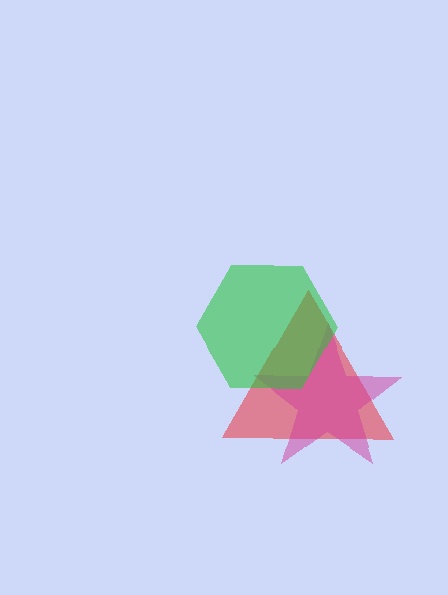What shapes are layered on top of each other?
The layered shapes are: a red triangle, a magenta star, a green hexagon.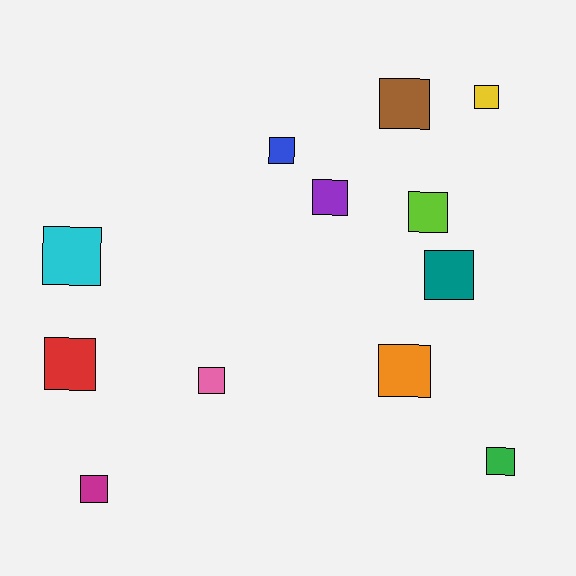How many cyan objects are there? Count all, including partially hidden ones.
There is 1 cyan object.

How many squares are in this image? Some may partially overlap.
There are 12 squares.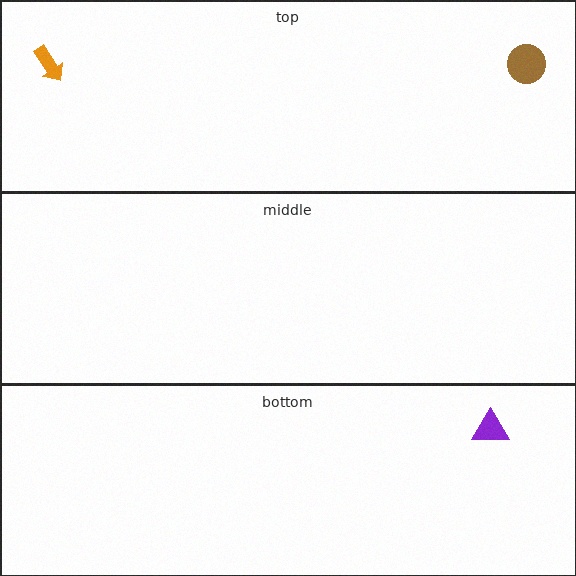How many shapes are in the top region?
2.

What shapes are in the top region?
The orange arrow, the brown circle.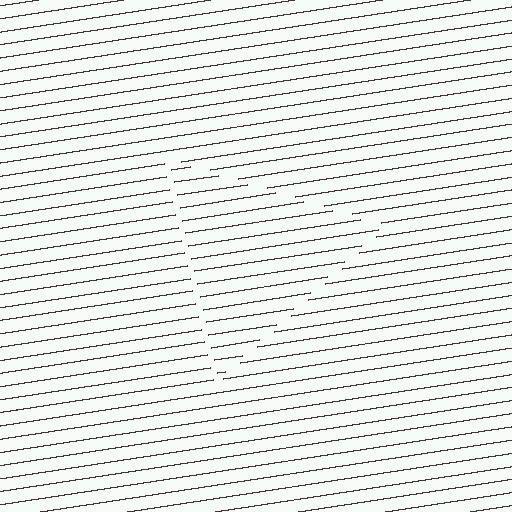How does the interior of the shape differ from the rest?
The interior of the shape contains the same grating, shifted by half a period — the contour is defined by the phase discontinuity where line-ends from the inner and outer gratings abut.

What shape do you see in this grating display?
An illusory triangle. The interior of the shape contains the same grating, shifted by half a period — the contour is defined by the phase discontinuity where line-ends from the inner and outer gratings abut.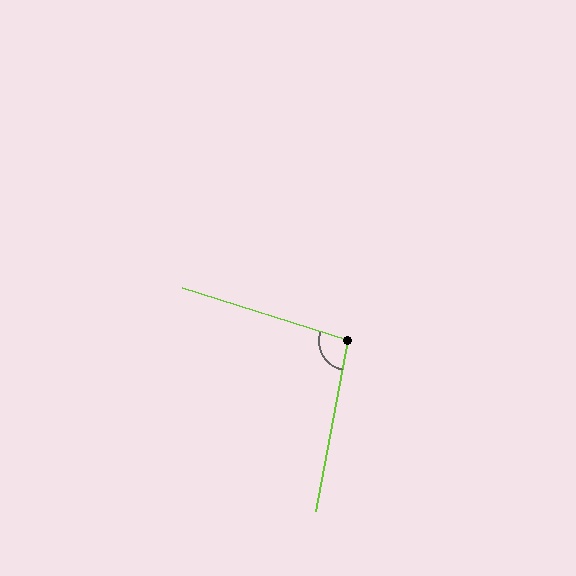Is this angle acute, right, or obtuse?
It is obtuse.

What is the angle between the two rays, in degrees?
Approximately 97 degrees.